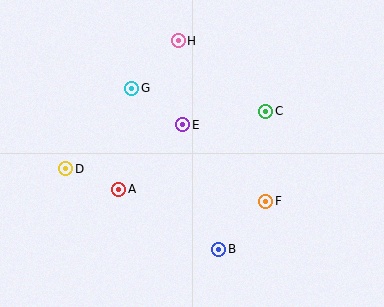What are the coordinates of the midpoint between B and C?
The midpoint between B and C is at (242, 180).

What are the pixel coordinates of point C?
Point C is at (266, 111).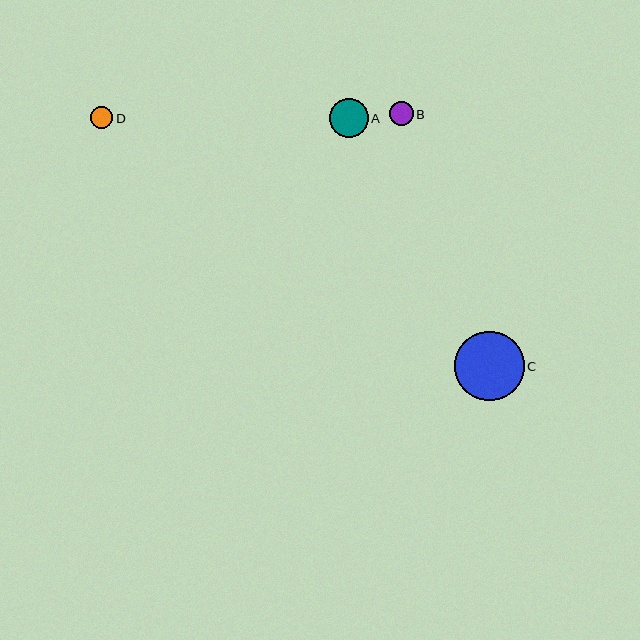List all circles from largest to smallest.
From largest to smallest: C, A, B, D.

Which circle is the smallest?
Circle D is the smallest with a size of approximately 22 pixels.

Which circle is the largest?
Circle C is the largest with a size of approximately 69 pixels.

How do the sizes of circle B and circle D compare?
Circle B and circle D are approximately the same size.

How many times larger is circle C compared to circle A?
Circle C is approximately 1.8 times the size of circle A.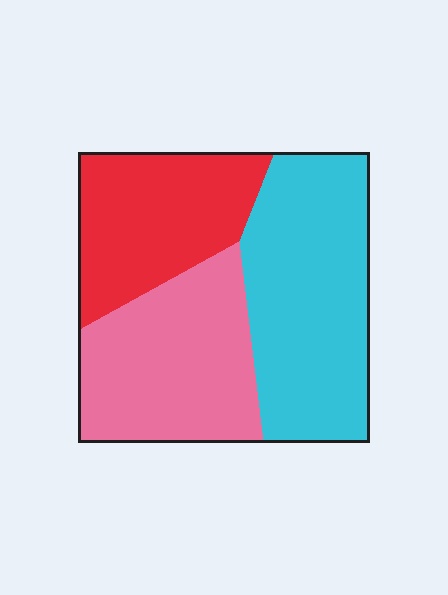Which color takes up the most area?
Cyan, at roughly 40%.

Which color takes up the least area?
Red, at roughly 25%.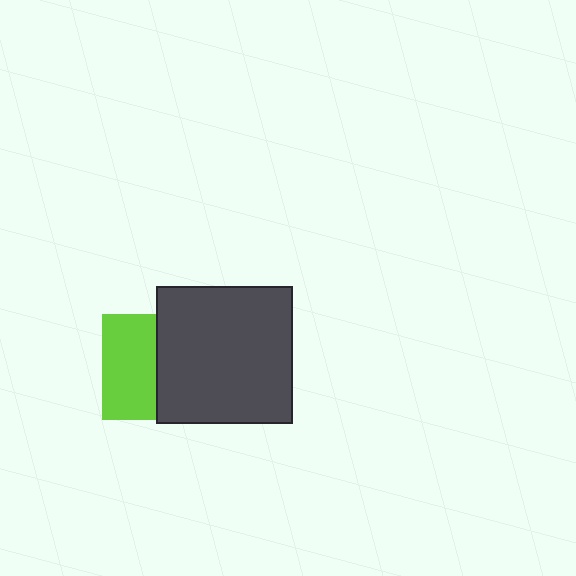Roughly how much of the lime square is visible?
About half of it is visible (roughly 51%).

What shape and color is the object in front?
The object in front is a dark gray square.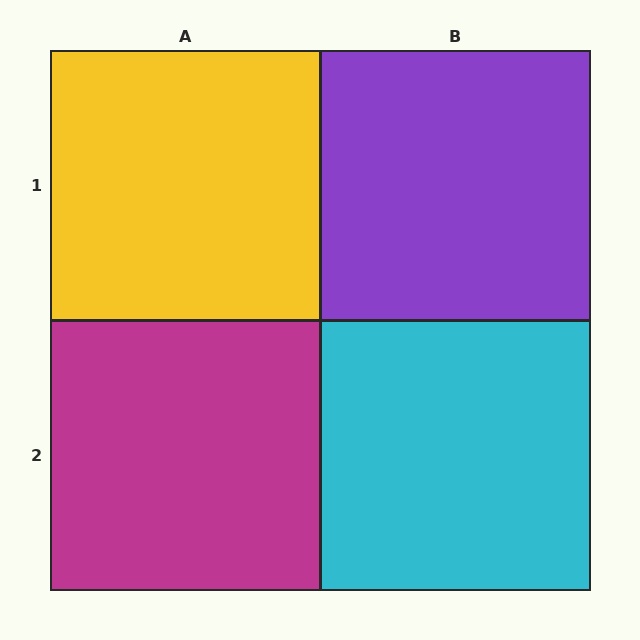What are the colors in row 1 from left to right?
Yellow, purple.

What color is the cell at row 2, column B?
Cyan.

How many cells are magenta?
1 cell is magenta.